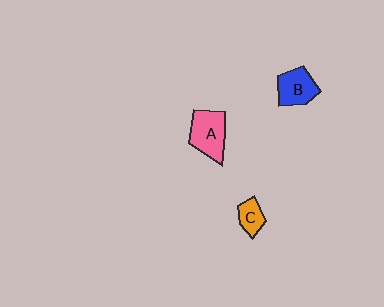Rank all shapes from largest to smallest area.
From largest to smallest: A (pink), B (blue), C (orange).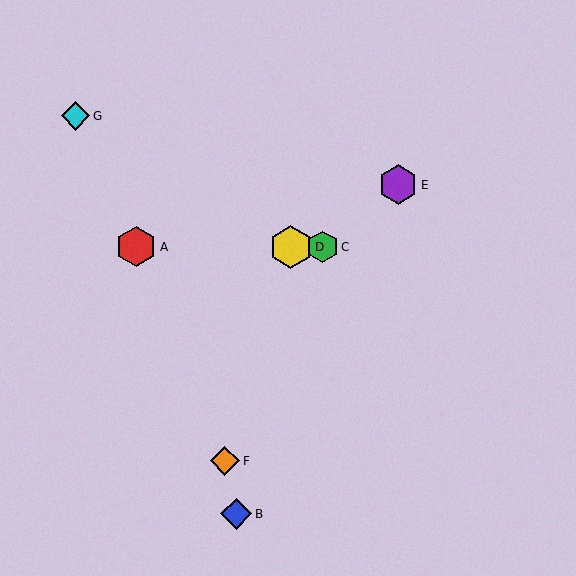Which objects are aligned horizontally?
Objects A, C, D are aligned horizontally.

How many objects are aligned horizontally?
3 objects (A, C, D) are aligned horizontally.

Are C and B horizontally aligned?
No, C is at y≈247 and B is at y≈514.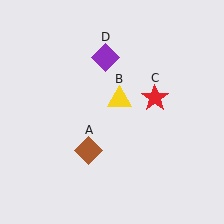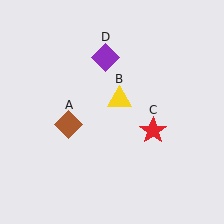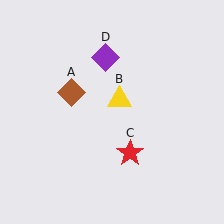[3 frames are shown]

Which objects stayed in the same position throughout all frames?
Yellow triangle (object B) and purple diamond (object D) remained stationary.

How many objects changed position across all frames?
2 objects changed position: brown diamond (object A), red star (object C).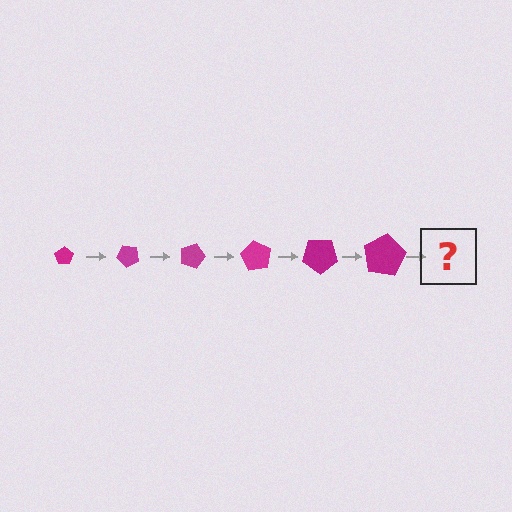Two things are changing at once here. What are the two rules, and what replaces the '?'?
The two rules are that the pentagon grows larger each step and it rotates 45 degrees each step. The '?' should be a pentagon, larger than the previous one and rotated 270 degrees from the start.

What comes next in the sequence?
The next element should be a pentagon, larger than the previous one and rotated 270 degrees from the start.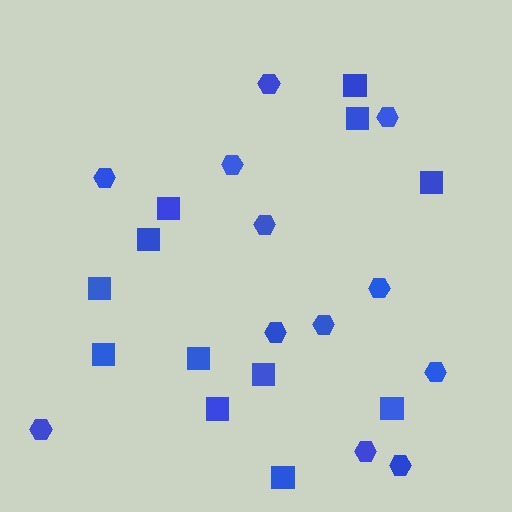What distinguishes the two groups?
There are 2 groups: one group of squares (12) and one group of hexagons (12).